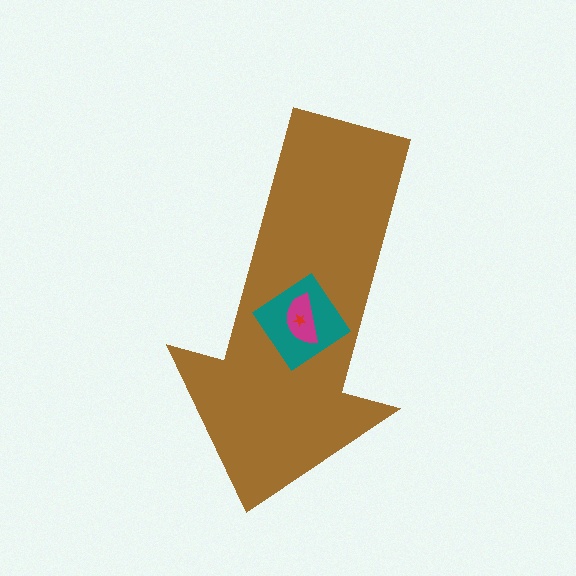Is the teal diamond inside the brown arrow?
Yes.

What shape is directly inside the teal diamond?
The magenta semicircle.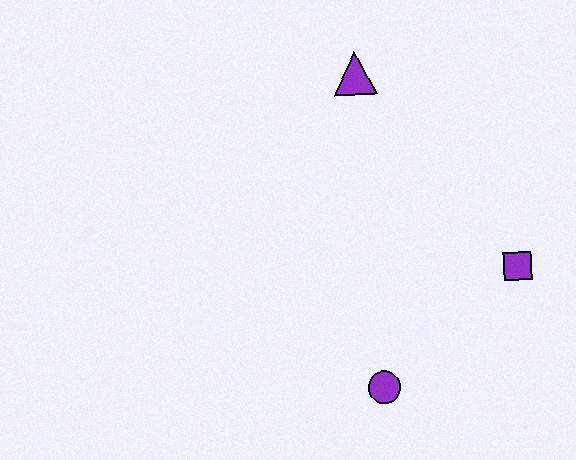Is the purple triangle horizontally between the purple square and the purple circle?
No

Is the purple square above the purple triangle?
No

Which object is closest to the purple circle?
The purple square is closest to the purple circle.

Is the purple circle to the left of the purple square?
Yes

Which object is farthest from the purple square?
The purple triangle is farthest from the purple square.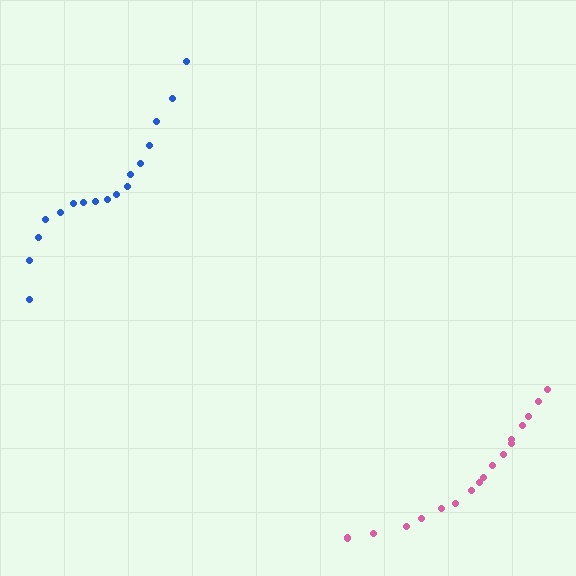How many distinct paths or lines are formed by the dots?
There are 2 distinct paths.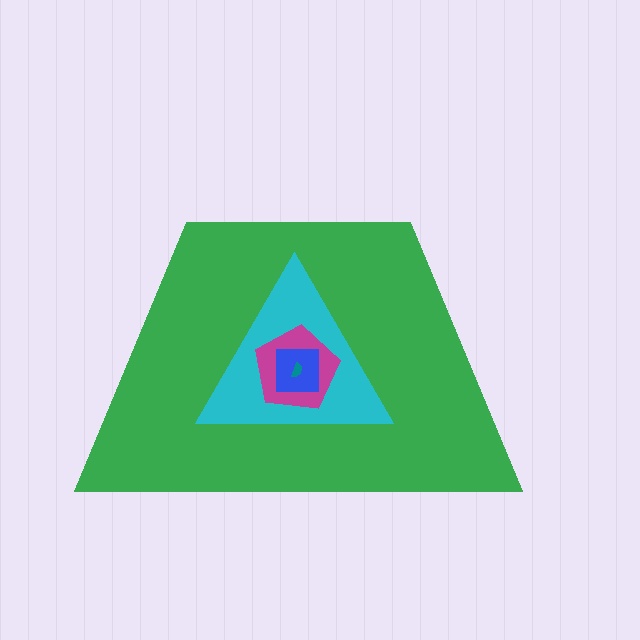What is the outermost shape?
The green trapezoid.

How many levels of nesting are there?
5.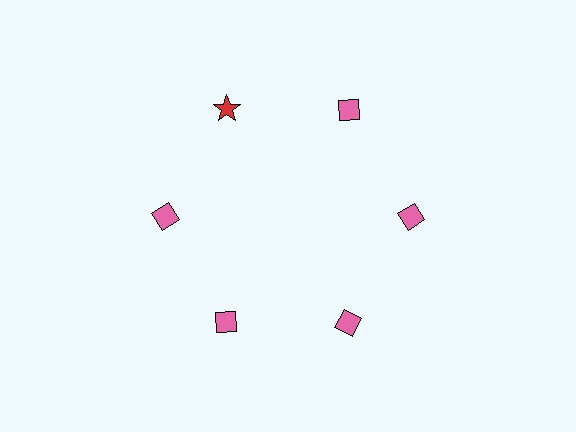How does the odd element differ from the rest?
It differs in both color (red instead of pink) and shape (star instead of diamond).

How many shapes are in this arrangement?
There are 6 shapes arranged in a ring pattern.